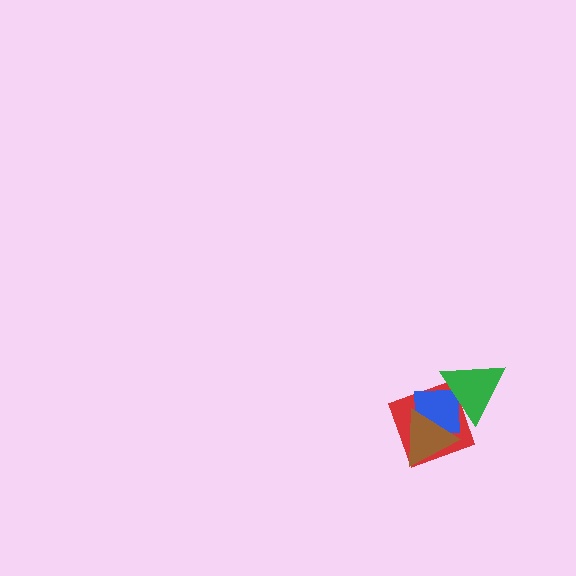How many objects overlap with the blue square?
3 objects overlap with the blue square.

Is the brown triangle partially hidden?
No, no other shape covers it.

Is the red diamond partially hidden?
Yes, it is partially covered by another shape.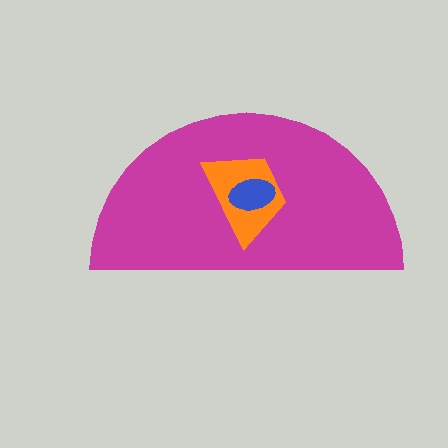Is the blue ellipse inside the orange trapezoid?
Yes.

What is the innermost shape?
The blue ellipse.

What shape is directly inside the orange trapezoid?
The blue ellipse.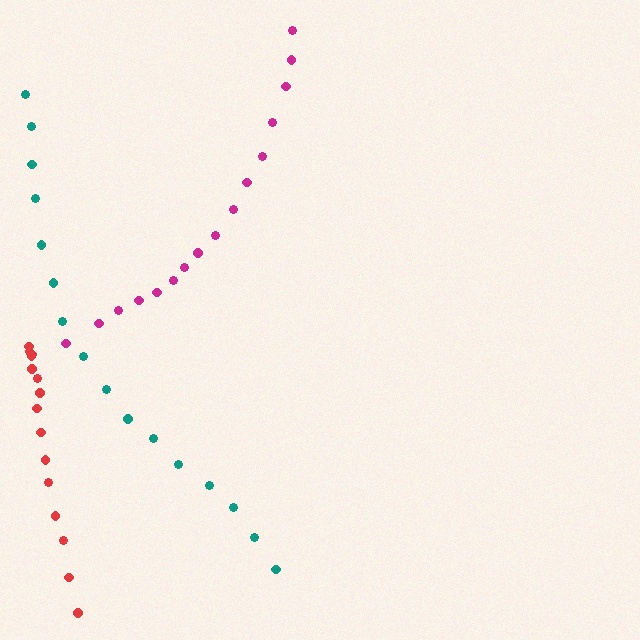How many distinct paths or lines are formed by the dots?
There are 3 distinct paths.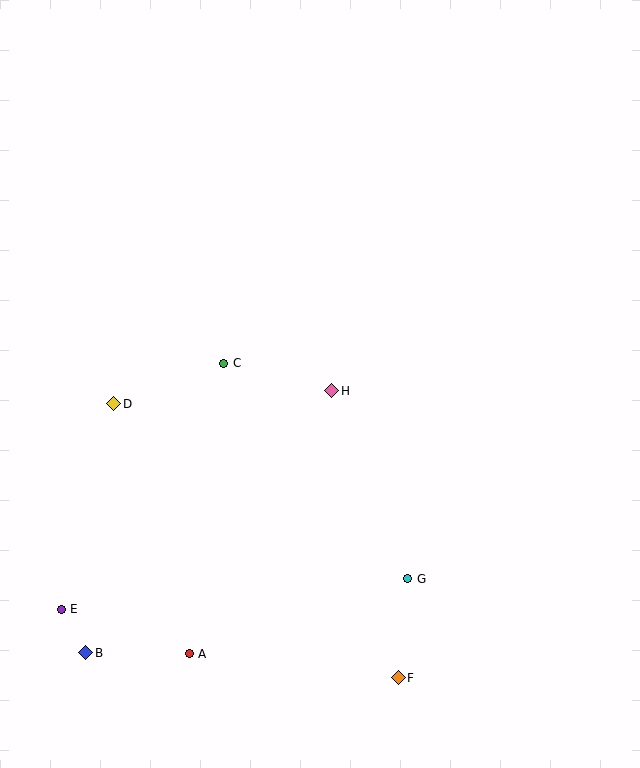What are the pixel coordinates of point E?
Point E is at (61, 609).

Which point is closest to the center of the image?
Point H at (332, 391) is closest to the center.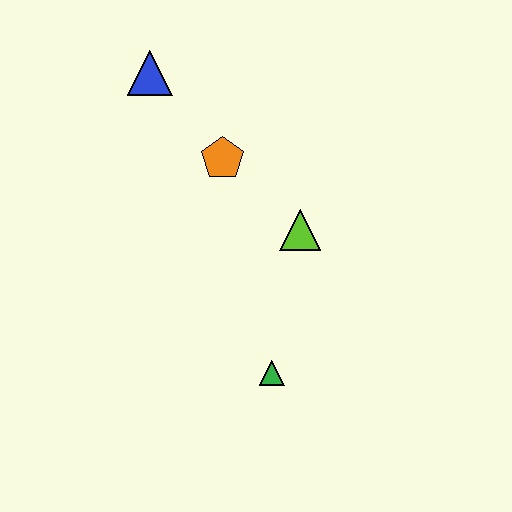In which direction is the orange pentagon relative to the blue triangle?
The orange pentagon is below the blue triangle.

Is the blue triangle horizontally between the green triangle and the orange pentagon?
No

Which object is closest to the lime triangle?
The orange pentagon is closest to the lime triangle.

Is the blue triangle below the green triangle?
No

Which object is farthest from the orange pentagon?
The green triangle is farthest from the orange pentagon.